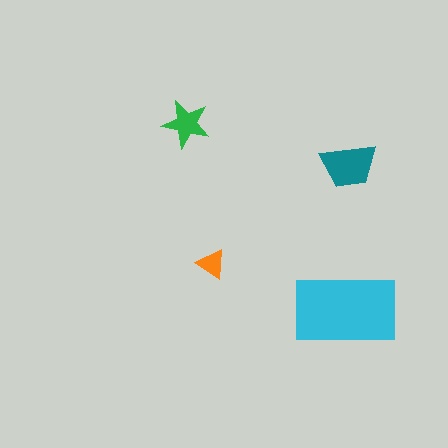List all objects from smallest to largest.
The orange triangle, the green star, the teal trapezoid, the cyan rectangle.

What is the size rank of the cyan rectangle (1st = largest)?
1st.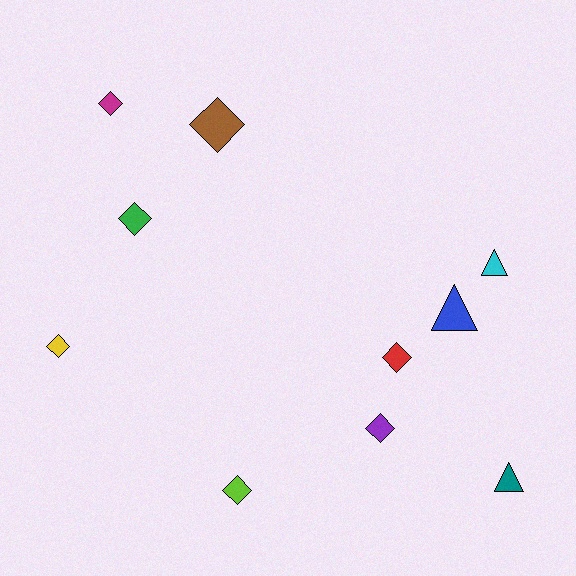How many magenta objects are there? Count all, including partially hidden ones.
There is 1 magenta object.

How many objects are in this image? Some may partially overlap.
There are 10 objects.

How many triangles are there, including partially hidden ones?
There are 3 triangles.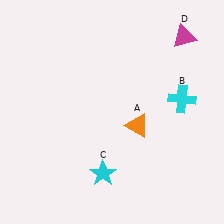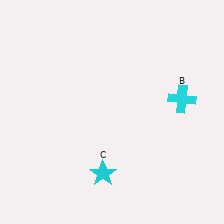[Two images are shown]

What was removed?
The orange triangle (A), the magenta triangle (D) were removed in Image 2.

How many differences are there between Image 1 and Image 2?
There are 2 differences between the two images.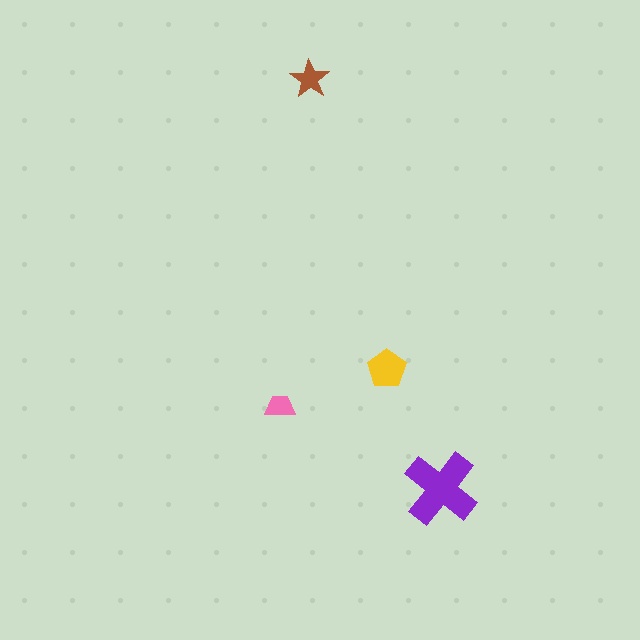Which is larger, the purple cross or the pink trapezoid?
The purple cross.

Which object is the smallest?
The pink trapezoid.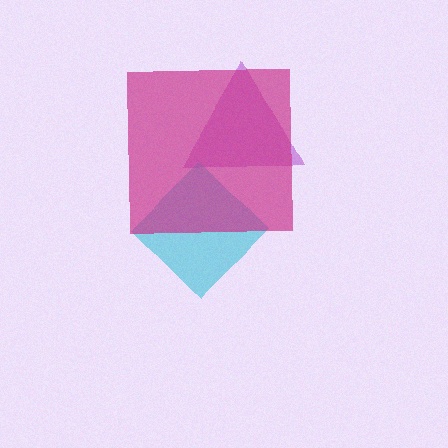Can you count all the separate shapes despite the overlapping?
Yes, there are 3 separate shapes.